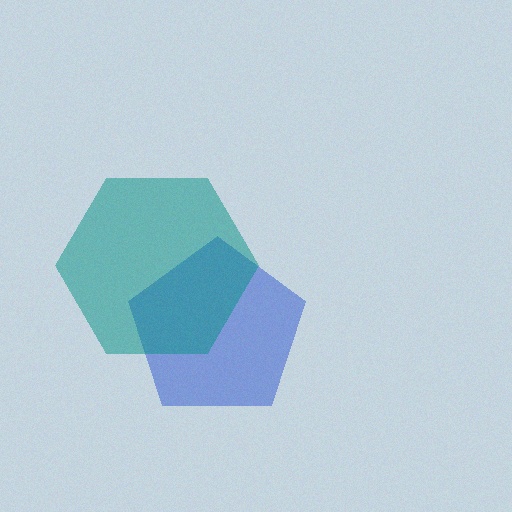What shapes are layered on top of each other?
The layered shapes are: a blue pentagon, a teal hexagon.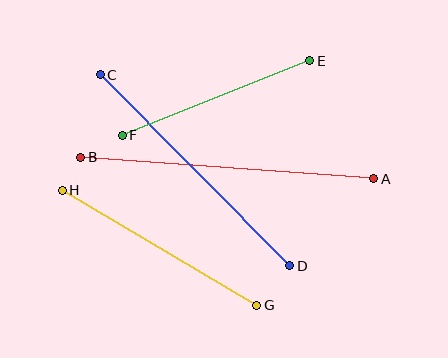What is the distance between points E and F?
The distance is approximately 202 pixels.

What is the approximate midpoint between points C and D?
The midpoint is at approximately (195, 170) pixels.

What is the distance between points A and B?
The distance is approximately 294 pixels.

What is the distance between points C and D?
The distance is approximately 269 pixels.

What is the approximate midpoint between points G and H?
The midpoint is at approximately (159, 248) pixels.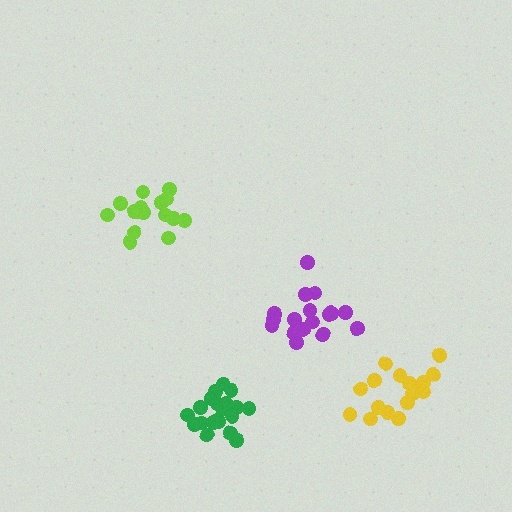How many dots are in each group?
Group 1: 17 dots, Group 2: 17 dots, Group 3: 16 dots, Group 4: 20 dots (70 total).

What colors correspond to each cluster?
The clusters are colored: yellow, purple, lime, green.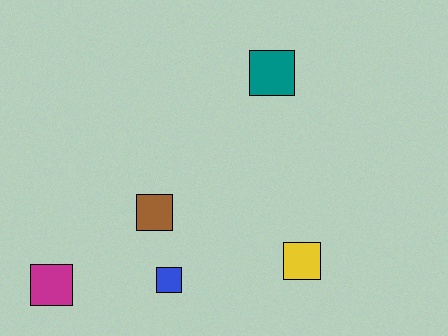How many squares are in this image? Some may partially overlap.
There are 5 squares.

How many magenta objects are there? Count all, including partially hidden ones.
There is 1 magenta object.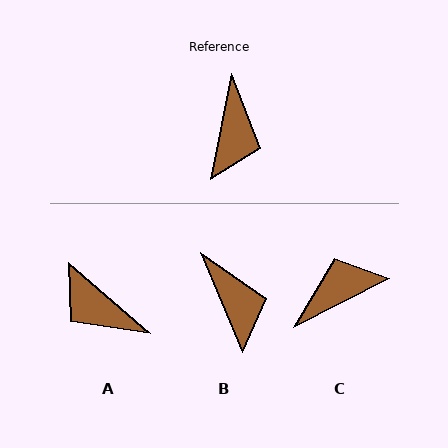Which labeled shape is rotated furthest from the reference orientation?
C, about 129 degrees away.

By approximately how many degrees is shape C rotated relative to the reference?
Approximately 129 degrees counter-clockwise.